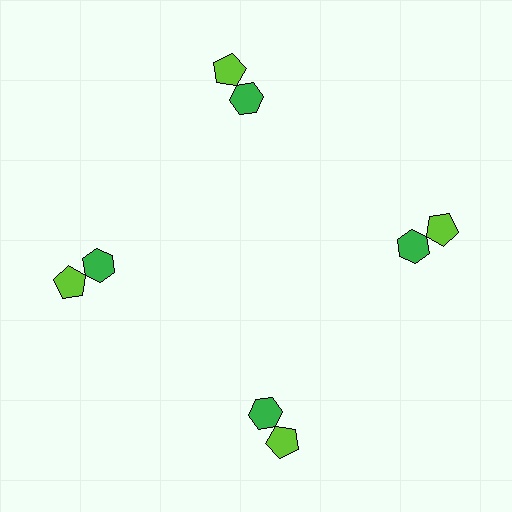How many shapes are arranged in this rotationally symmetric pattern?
There are 8 shapes, arranged in 4 groups of 2.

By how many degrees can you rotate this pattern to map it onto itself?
The pattern maps onto itself every 90 degrees of rotation.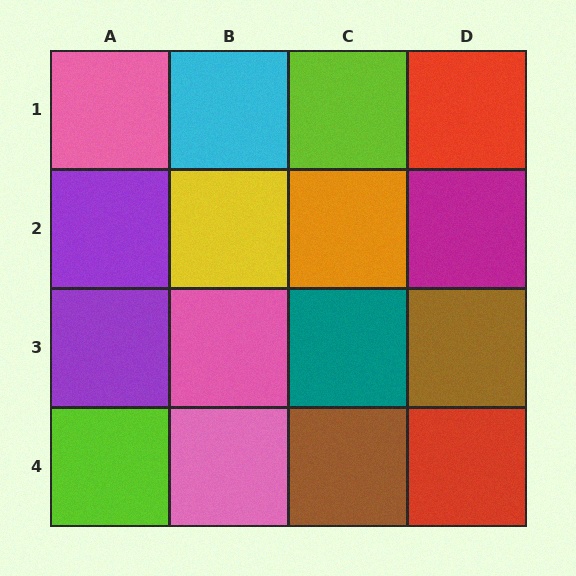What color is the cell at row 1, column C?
Lime.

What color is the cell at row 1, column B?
Cyan.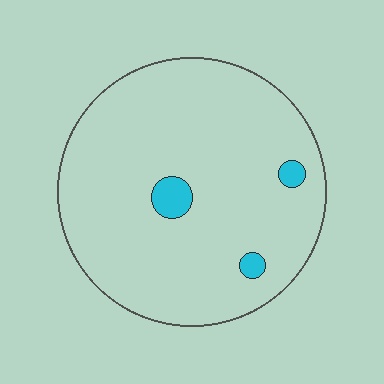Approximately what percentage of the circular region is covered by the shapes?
Approximately 5%.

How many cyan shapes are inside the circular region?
3.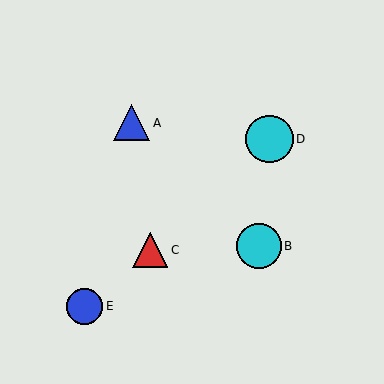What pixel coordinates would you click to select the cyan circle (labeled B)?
Click at (259, 246) to select the cyan circle B.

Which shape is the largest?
The cyan circle (labeled D) is the largest.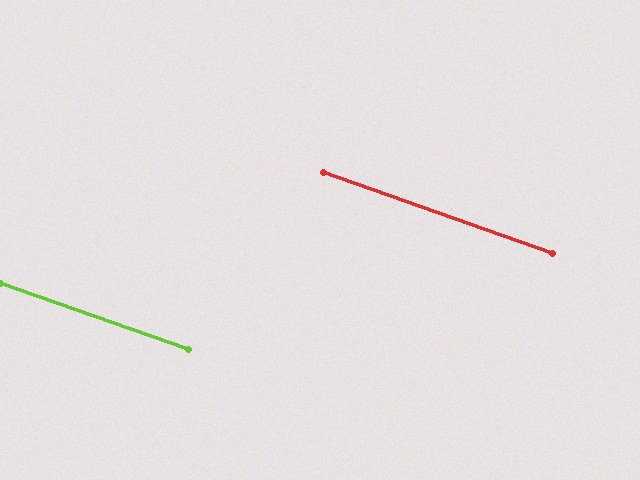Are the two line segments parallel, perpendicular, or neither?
Parallel — their directions differ by only 0.1°.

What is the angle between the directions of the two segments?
Approximately 0 degrees.